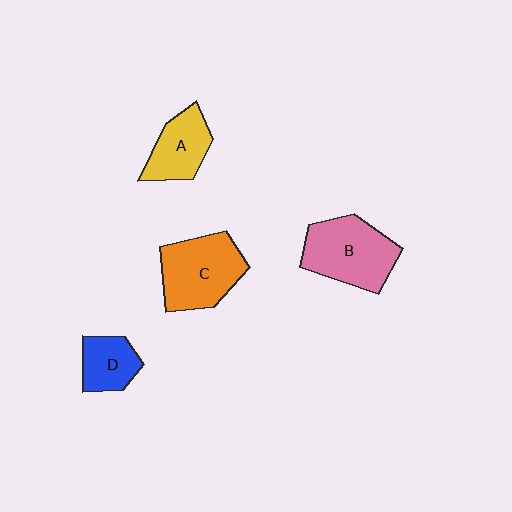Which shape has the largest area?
Shape B (pink).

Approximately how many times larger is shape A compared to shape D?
Approximately 1.2 times.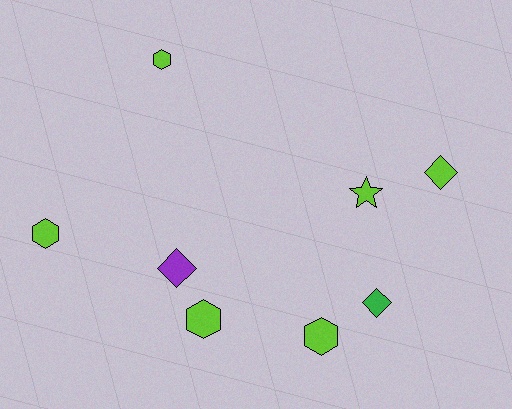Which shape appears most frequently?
Hexagon, with 4 objects.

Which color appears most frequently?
Lime, with 6 objects.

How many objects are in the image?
There are 8 objects.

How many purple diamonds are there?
There is 1 purple diamond.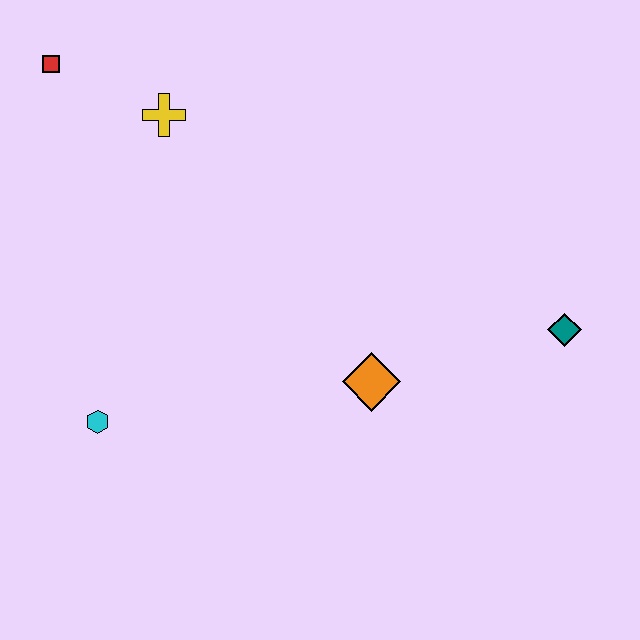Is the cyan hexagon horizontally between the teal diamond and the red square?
Yes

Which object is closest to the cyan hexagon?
The orange diamond is closest to the cyan hexagon.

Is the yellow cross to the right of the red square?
Yes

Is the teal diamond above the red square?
No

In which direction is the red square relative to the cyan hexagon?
The red square is above the cyan hexagon.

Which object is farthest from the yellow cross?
The teal diamond is farthest from the yellow cross.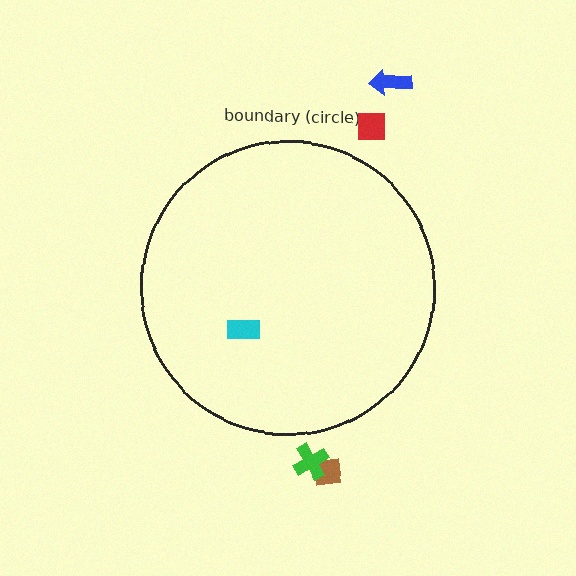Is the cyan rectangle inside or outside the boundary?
Inside.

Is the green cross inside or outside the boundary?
Outside.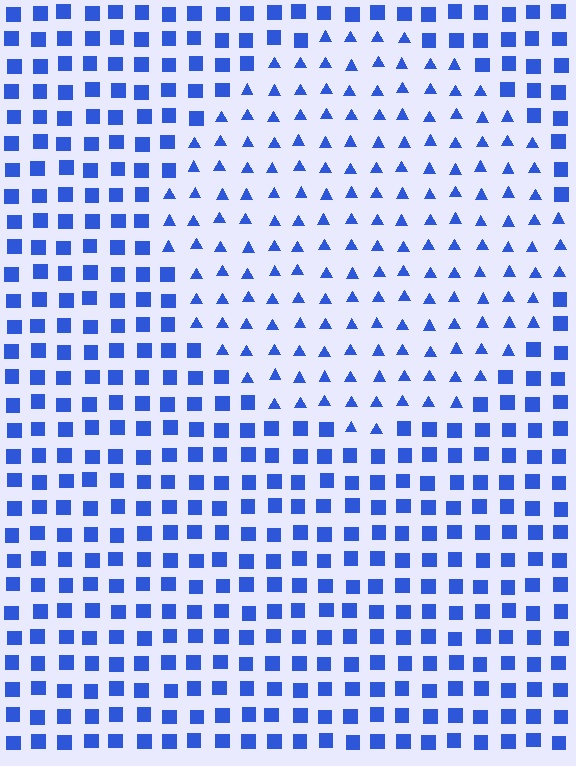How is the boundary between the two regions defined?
The boundary is defined by a change in element shape: triangles inside vs. squares outside. All elements share the same color and spacing.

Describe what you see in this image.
The image is filled with small blue elements arranged in a uniform grid. A circle-shaped region contains triangles, while the surrounding area contains squares. The boundary is defined purely by the change in element shape.